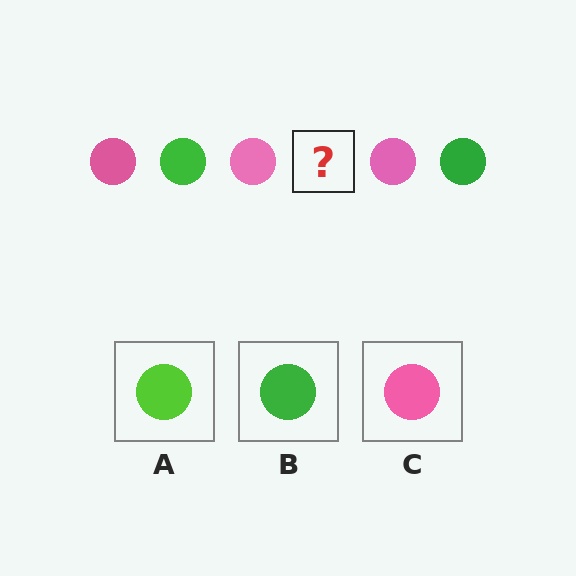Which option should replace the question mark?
Option B.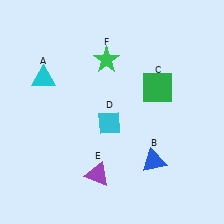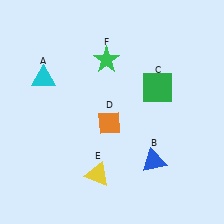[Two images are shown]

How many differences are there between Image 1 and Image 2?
There are 2 differences between the two images.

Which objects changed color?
D changed from cyan to orange. E changed from purple to yellow.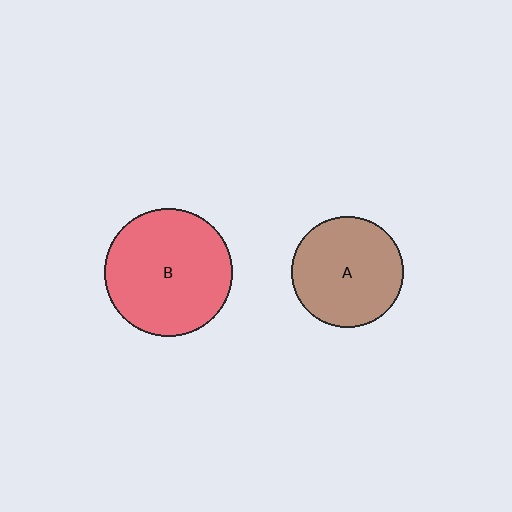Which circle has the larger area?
Circle B (red).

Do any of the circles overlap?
No, none of the circles overlap.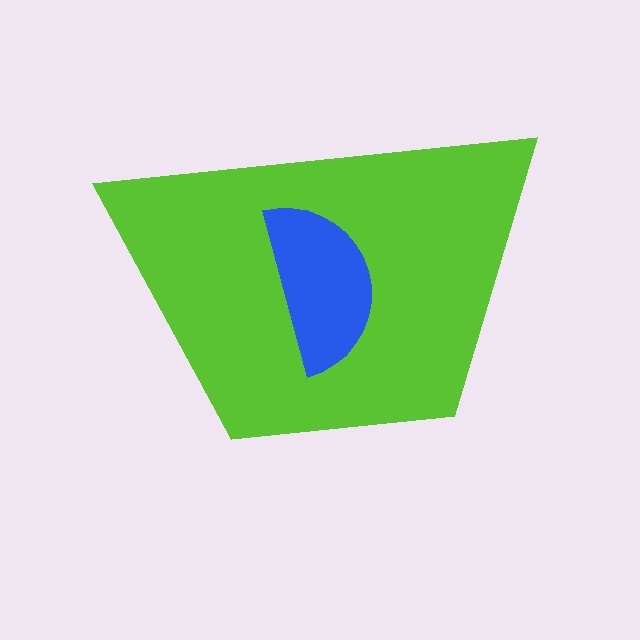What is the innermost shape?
The blue semicircle.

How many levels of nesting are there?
2.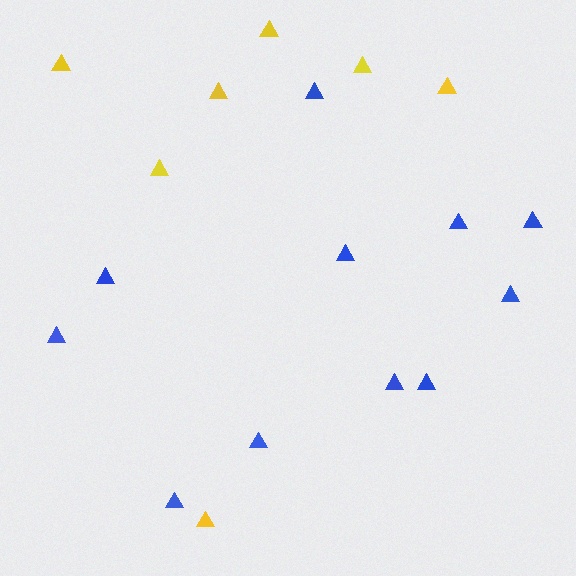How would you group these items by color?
There are 2 groups: one group of yellow triangles (7) and one group of blue triangles (11).